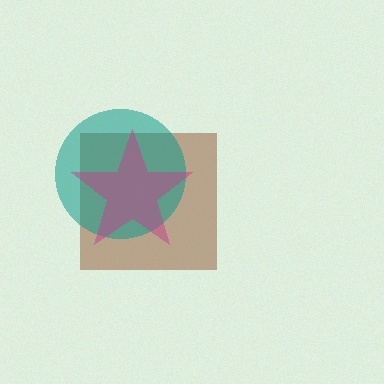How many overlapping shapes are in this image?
There are 3 overlapping shapes in the image.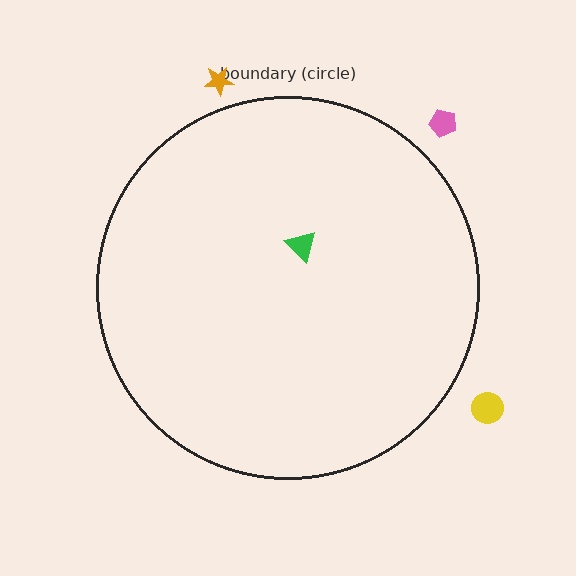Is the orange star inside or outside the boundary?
Outside.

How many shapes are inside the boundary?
1 inside, 3 outside.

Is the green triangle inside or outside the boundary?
Inside.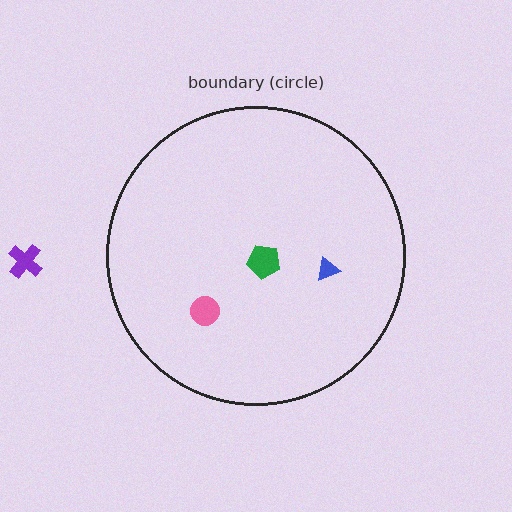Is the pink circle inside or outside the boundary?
Inside.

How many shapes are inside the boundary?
3 inside, 1 outside.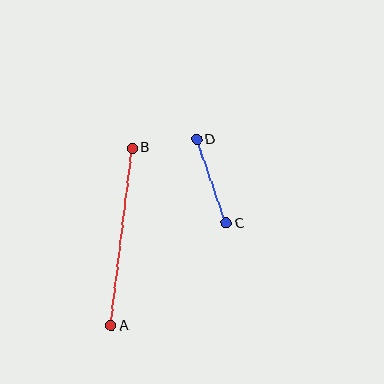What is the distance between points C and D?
The distance is approximately 89 pixels.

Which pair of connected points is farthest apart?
Points A and B are farthest apart.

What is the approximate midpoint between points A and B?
The midpoint is at approximately (122, 237) pixels.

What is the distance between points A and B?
The distance is approximately 179 pixels.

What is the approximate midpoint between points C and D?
The midpoint is at approximately (211, 181) pixels.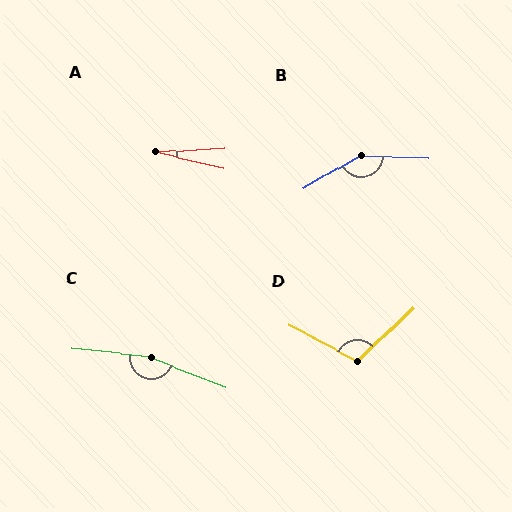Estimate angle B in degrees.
Approximately 149 degrees.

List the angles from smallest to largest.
A (17°), D (109°), B (149°), C (165°).